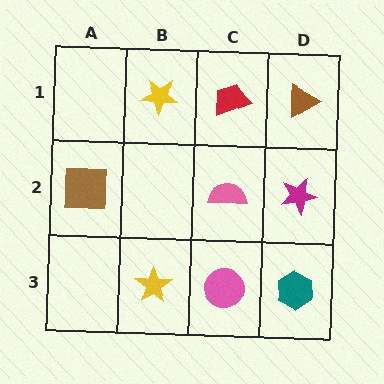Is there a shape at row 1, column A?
No, that cell is empty.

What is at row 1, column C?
A red trapezoid.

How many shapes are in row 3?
3 shapes.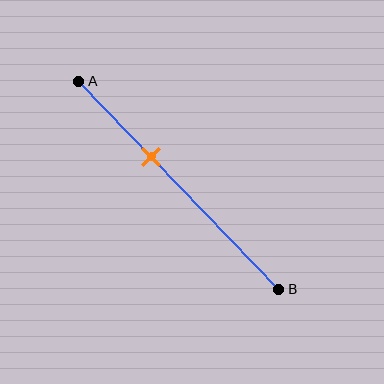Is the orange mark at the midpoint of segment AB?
No, the mark is at about 35% from A, not at the 50% midpoint.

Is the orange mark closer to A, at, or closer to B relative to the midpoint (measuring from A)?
The orange mark is closer to point A than the midpoint of segment AB.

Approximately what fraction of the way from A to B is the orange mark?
The orange mark is approximately 35% of the way from A to B.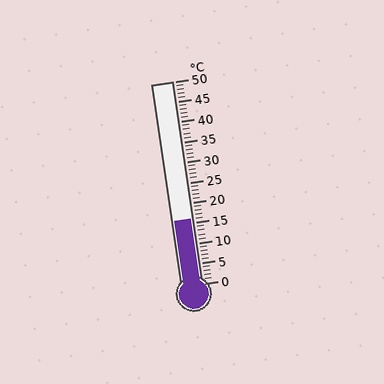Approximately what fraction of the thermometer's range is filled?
The thermometer is filled to approximately 30% of its range.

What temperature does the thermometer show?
The thermometer shows approximately 16°C.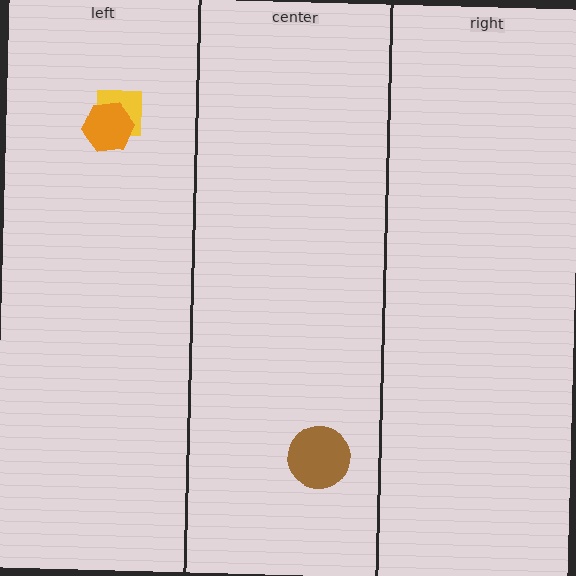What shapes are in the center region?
The brown circle.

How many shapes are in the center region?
1.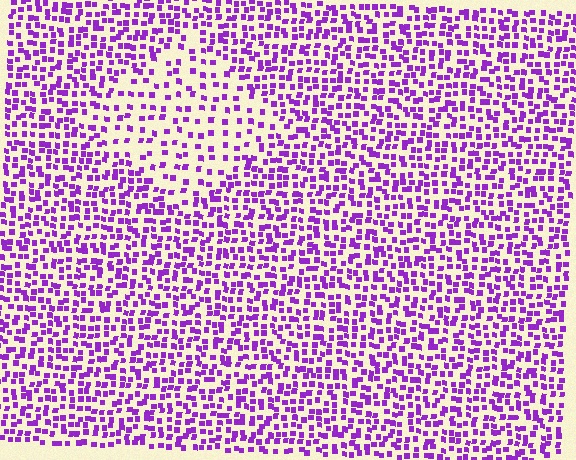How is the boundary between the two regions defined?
The boundary is defined by a change in element density (approximately 2.1x ratio). All elements are the same color, size, and shape.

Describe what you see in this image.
The image contains small purple elements arranged at two different densities. A diamond-shaped region is visible where the elements are less densely packed than the surrounding area.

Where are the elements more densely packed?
The elements are more densely packed outside the diamond boundary.